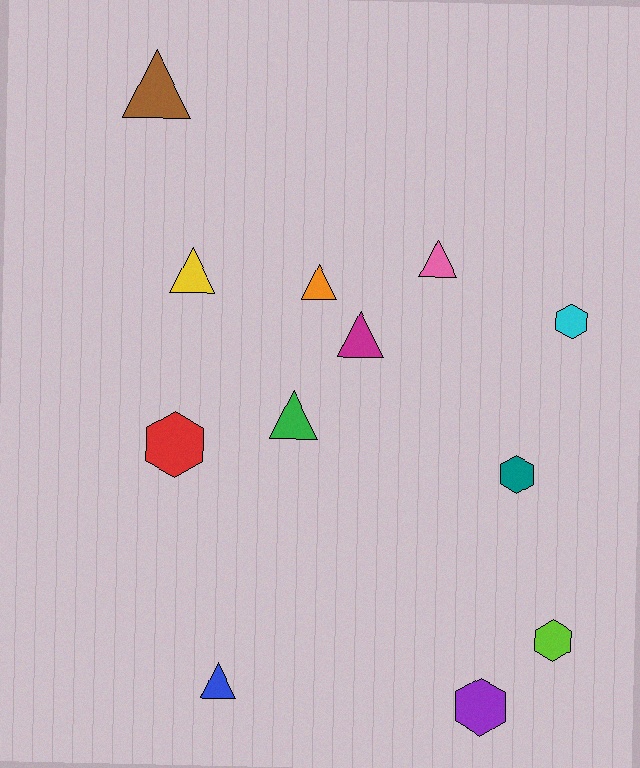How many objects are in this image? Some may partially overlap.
There are 12 objects.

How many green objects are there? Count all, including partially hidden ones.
There is 1 green object.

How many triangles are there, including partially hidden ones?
There are 7 triangles.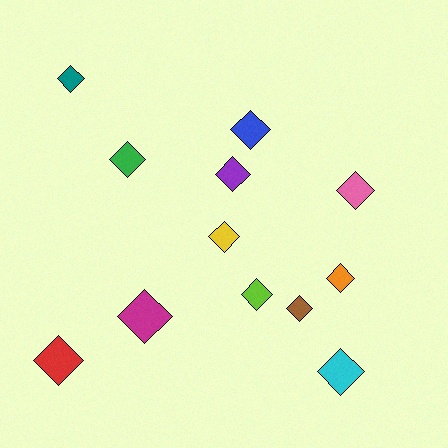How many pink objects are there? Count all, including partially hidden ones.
There is 1 pink object.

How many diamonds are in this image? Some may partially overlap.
There are 12 diamonds.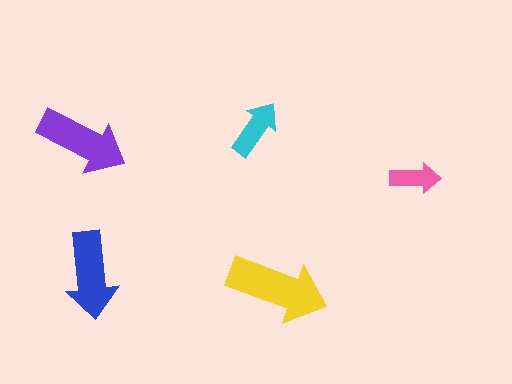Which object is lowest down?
The yellow arrow is bottommost.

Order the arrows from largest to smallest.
the yellow one, the purple one, the blue one, the cyan one, the pink one.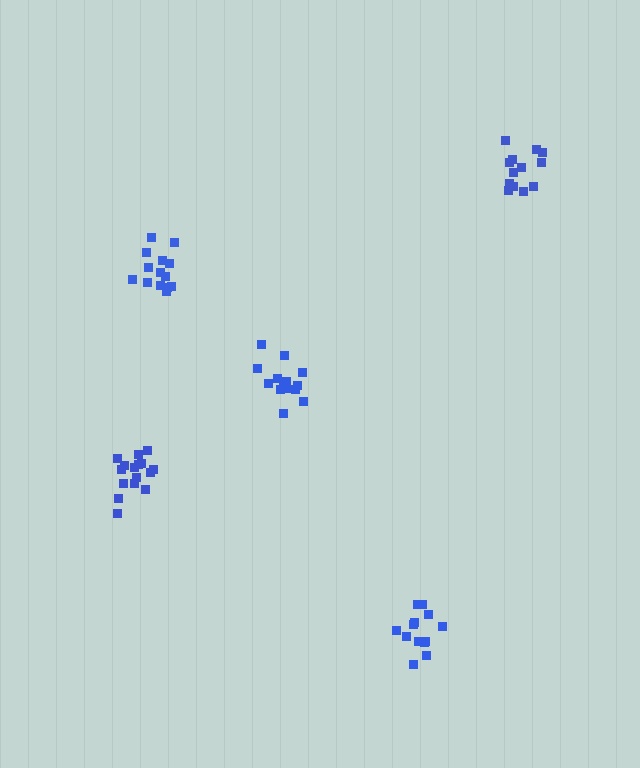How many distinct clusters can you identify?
There are 5 distinct clusters.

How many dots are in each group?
Group 1: 13 dots, Group 2: 16 dots, Group 3: 15 dots, Group 4: 14 dots, Group 5: 14 dots (72 total).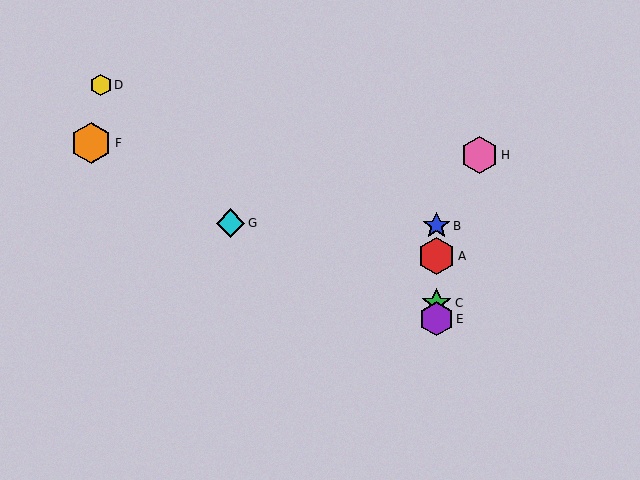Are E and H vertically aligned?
No, E is at x≈437 and H is at x≈479.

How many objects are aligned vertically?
4 objects (A, B, C, E) are aligned vertically.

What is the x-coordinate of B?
Object B is at x≈437.